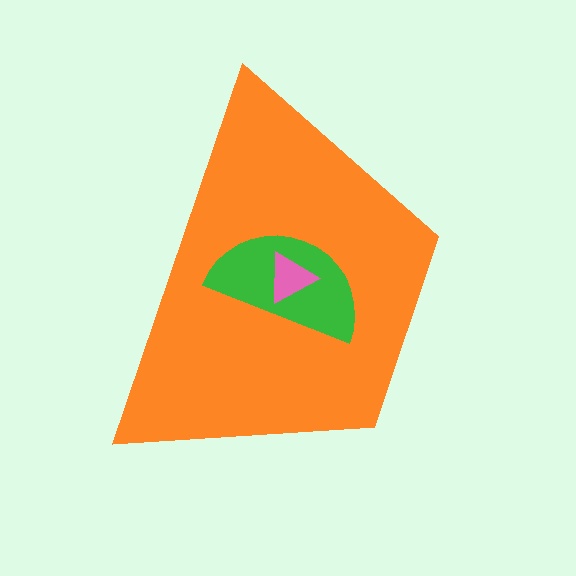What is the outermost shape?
The orange trapezoid.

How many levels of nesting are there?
3.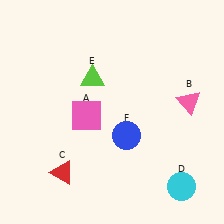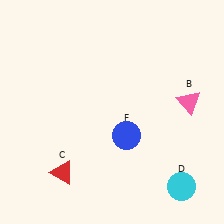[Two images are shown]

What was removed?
The lime triangle (E), the pink square (A) were removed in Image 2.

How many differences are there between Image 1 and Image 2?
There are 2 differences between the two images.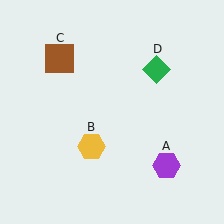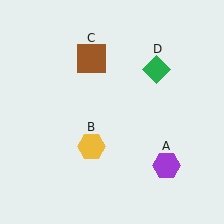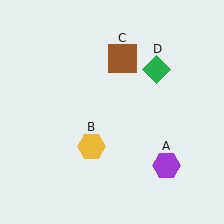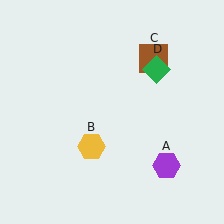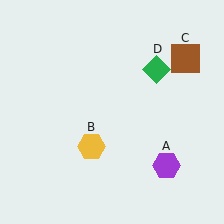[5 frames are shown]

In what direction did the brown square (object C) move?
The brown square (object C) moved right.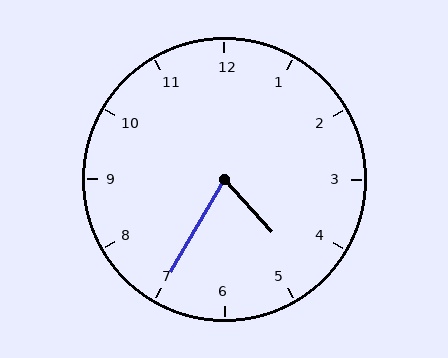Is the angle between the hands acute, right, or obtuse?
It is acute.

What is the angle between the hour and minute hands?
Approximately 72 degrees.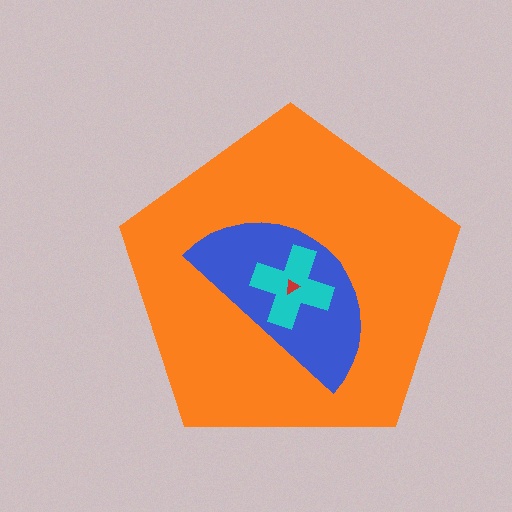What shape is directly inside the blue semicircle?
The cyan cross.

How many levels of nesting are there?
4.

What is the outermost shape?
The orange pentagon.